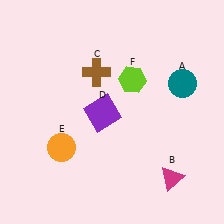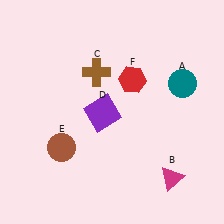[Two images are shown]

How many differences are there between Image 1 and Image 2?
There are 2 differences between the two images.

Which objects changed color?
E changed from orange to brown. F changed from lime to red.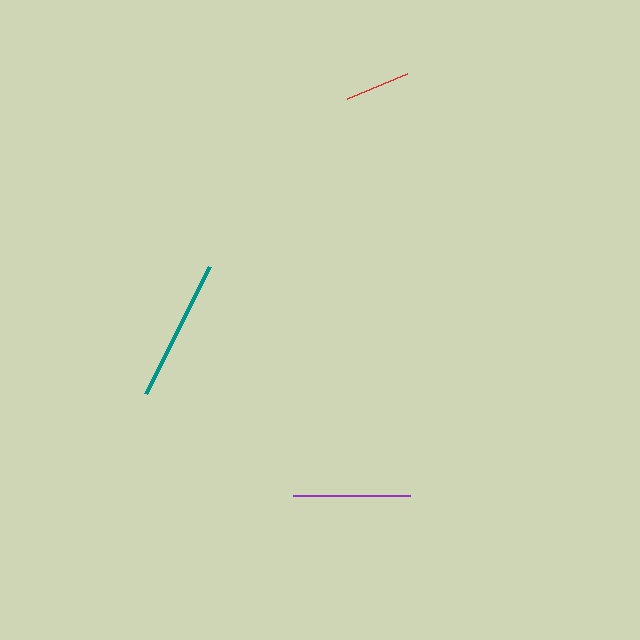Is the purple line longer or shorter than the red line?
The purple line is longer than the red line.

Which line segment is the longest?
The teal line is the longest at approximately 142 pixels.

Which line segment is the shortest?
The red line is the shortest at approximately 65 pixels.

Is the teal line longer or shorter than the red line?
The teal line is longer than the red line.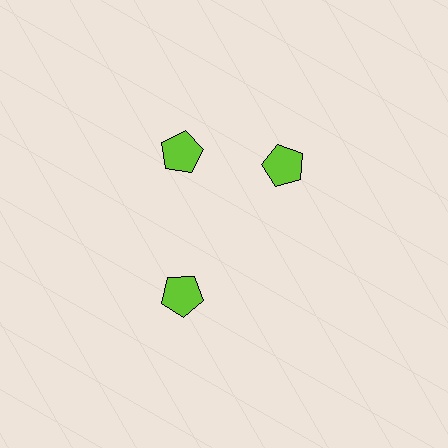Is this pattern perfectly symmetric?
No. The 3 lime pentagons are arranged in a ring, but one element near the 3 o'clock position is rotated out of alignment along the ring, breaking the 3-fold rotational symmetry.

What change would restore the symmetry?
The symmetry would be restored by rotating it back into even spacing with its neighbors so that all 3 pentagons sit at equal angles and equal distance from the center.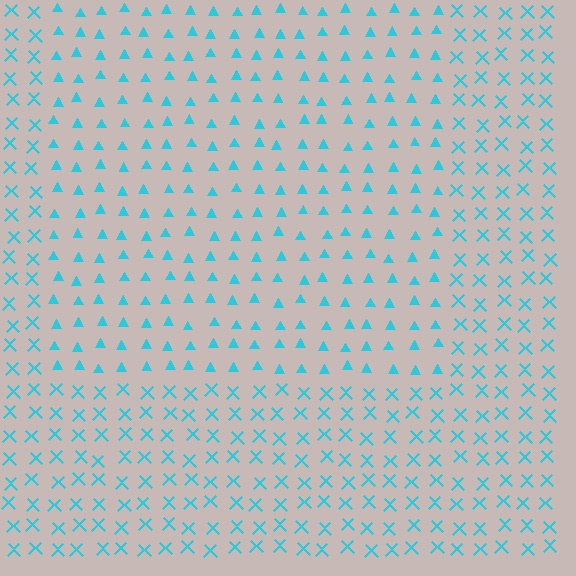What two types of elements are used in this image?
The image uses triangles inside the rectangle region and X marks outside it.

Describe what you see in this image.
The image is filled with small cyan elements arranged in a uniform grid. A rectangle-shaped region contains triangles, while the surrounding area contains X marks. The boundary is defined purely by the change in element shape.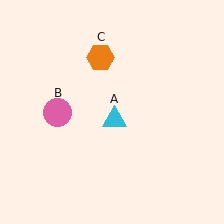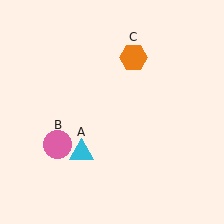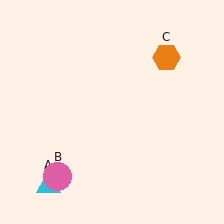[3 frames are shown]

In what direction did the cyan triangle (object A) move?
The cyan triangle (object A) moved down and to the left.